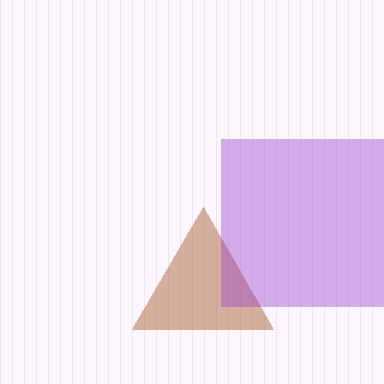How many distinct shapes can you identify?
There are 2 distinct shapes: a brown triangle, a purple square.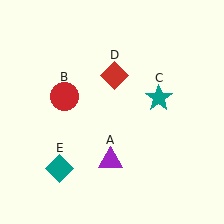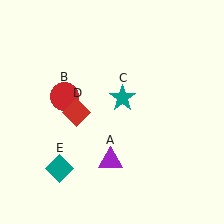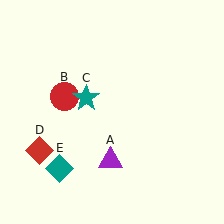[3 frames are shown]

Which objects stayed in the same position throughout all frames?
Purple triangle (object A) and red circle (object B) and teal diamond (object E) remained stationary.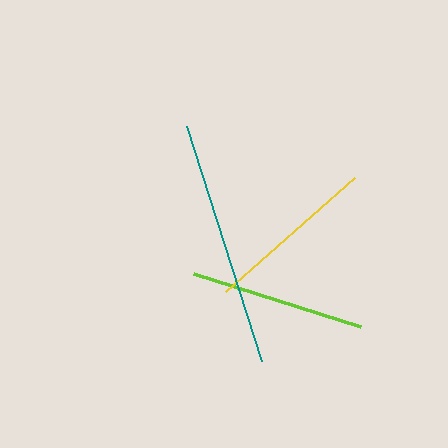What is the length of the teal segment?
The teal segment is approximately 247 pixels long.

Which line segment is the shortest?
The yellow line is the shortest at approximately 172 pixels.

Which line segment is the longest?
The teal line is the longest at approximately 247 pixels.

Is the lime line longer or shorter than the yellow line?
The lime line is longer than the yellow line.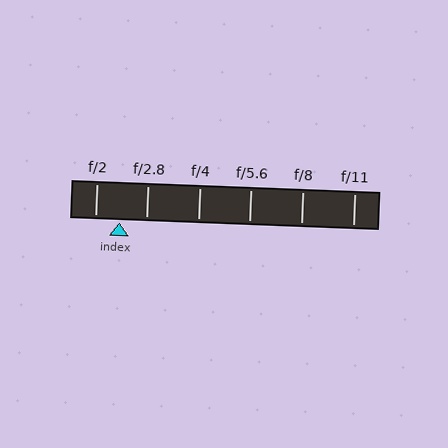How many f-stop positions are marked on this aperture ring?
There are 6 f-stop positions marked.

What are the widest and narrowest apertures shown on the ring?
The widest aperture shown is f/2 and the narrowest is f/11.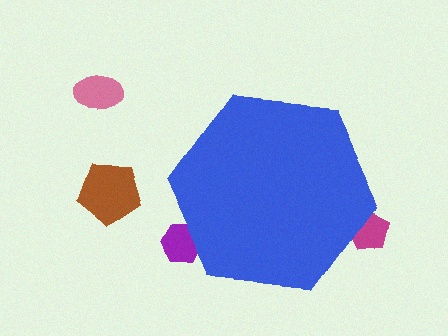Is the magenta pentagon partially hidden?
Yes, the magenta pentagon is partially hidden behind the blue hexagon.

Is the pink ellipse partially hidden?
No, the pink ellipse is fully visible.